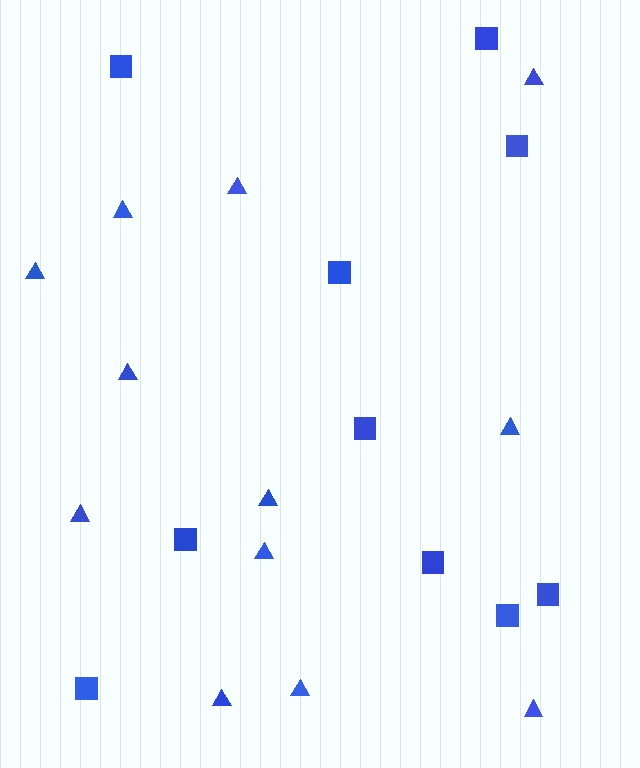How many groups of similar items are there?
There are 2 groups: one group of squares (10) and one group of triangles (12).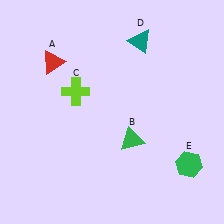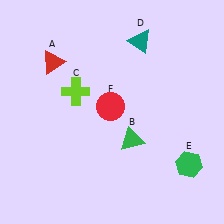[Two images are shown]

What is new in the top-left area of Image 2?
A red circle (F) was added in the top-left area of Image 2.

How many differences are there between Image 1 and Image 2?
There is 1 difference between the two images.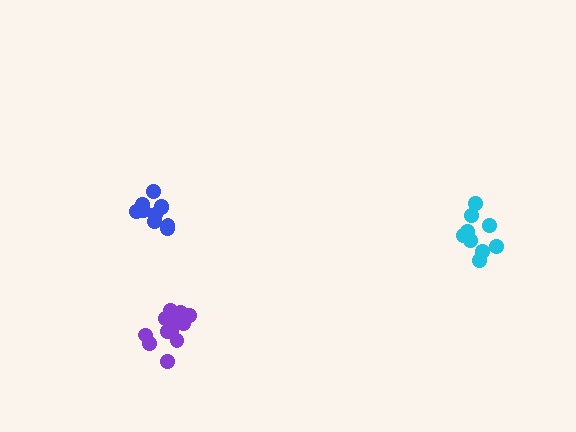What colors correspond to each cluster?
The clusters are colored: blue, cyan, purple.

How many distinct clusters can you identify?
There are 3 distinct clusters.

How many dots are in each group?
Group 1: 11 dots, Group 2: 9 dots, Group 3: 13 dots (33 total).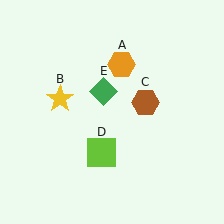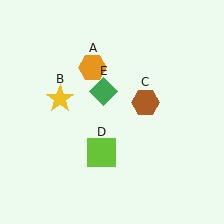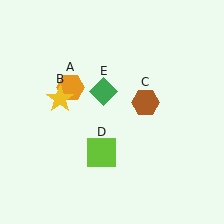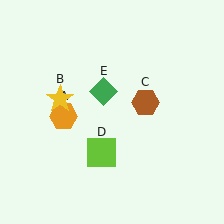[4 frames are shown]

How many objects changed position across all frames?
1 object changed position: orange hexagon (object A).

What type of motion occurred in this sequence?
The orange hexagon (object A) rotated counterclockwise around the center of the scene.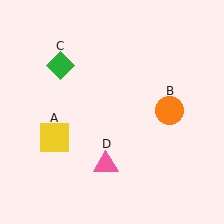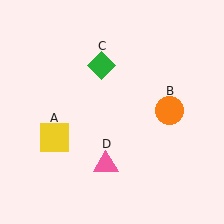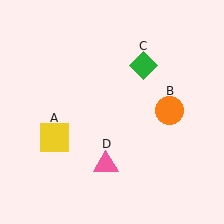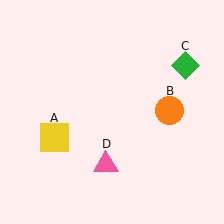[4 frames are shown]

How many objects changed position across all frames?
1 object changed position: green diamond (object C).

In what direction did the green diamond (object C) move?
The green diamond (object C) moved right.